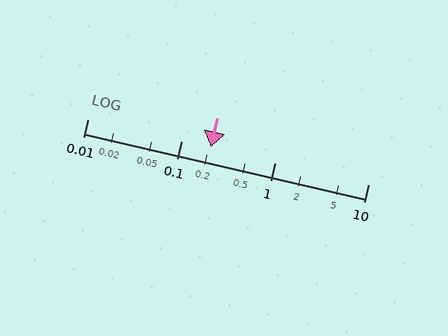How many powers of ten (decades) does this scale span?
The scale spans 3 decades, from 0.01 to 10.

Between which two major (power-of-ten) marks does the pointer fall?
The pointer is between 0.1 and 1.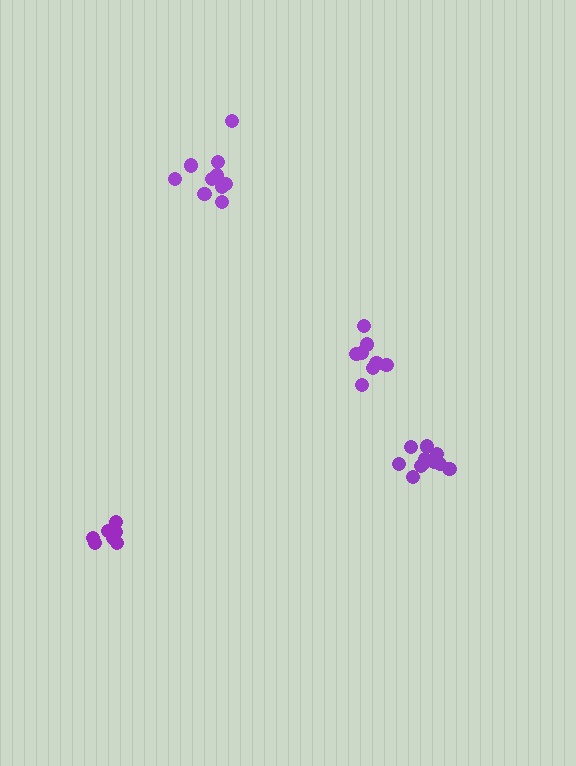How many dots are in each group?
Group 1: 10 dots, Group 2: 9 dots, Group 3: 11 dots, Group 4: 7 dots (37 total).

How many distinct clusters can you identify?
There are 4 distinct clusters.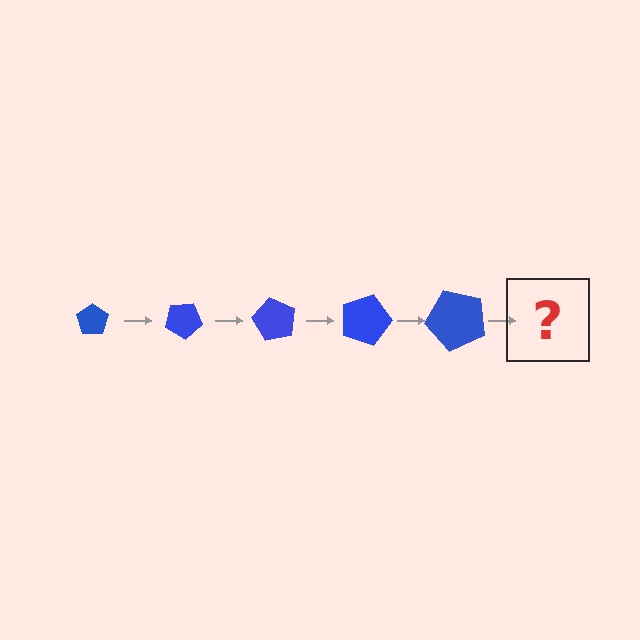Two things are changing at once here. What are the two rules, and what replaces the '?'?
The two rules are that the pentagon grows larger each step and it rotates 30 degrees each step. The '?' should be a pentagon, larger than the previous one and rotated 150 degrees from the start.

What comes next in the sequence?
The next element should be a pentagon, larger than the previous one and rotated 150 degrees from the start.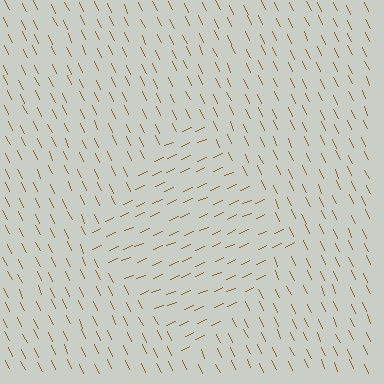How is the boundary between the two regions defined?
The boundary is defined purely by a change in line orientation (approximately 89 degrees difference). All lines are the same color and thickness.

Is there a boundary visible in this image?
Yes, there is a texture boundary formed by a change in line orientation.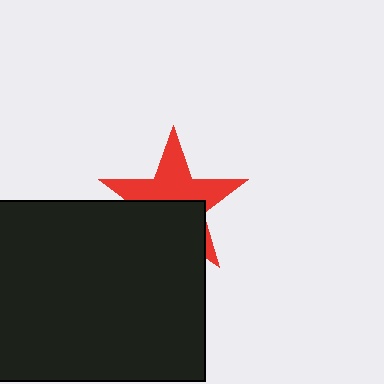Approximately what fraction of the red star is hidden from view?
Roughly 46% of the red star is hidden behind the black rectangle.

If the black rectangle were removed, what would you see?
You would see the complete red star.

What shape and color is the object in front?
The object in front is a black rectangle.